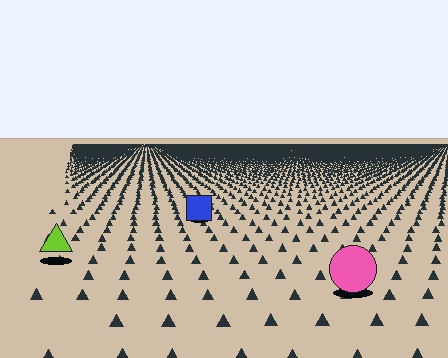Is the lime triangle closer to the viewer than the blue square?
Yes. The lime triangle is closer — you can tell from the texture gradient: the ground texture is coarser near it.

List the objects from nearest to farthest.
From nearest to farthest: the pink circle, the lime triangle, the blue square.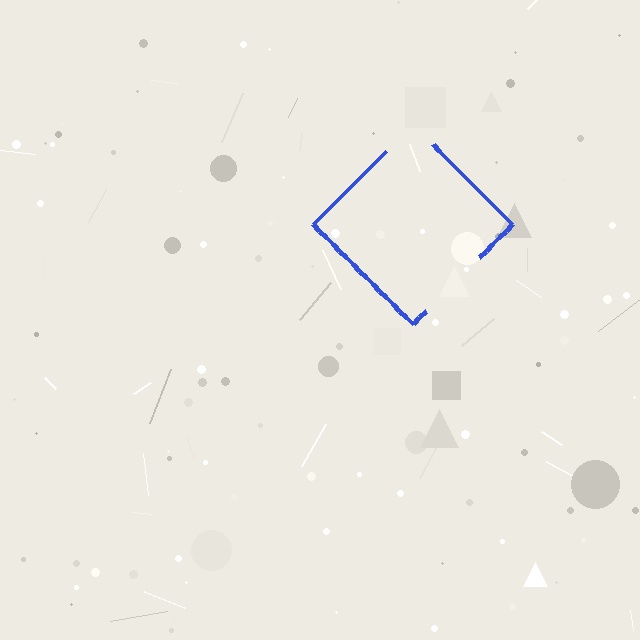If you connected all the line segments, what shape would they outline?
They would outline a diamond.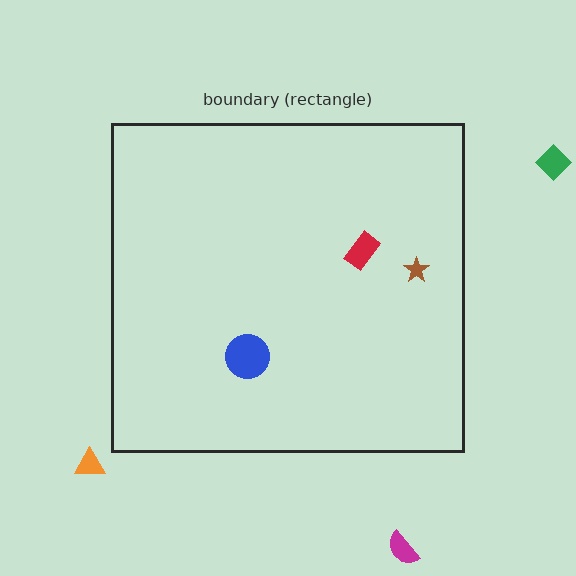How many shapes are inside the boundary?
3 inside, 3 outside.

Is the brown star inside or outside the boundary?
Inside.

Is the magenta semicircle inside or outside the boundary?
Outside.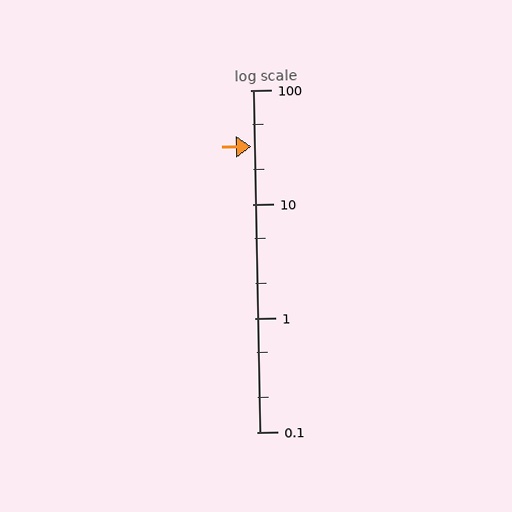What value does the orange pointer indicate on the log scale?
The pointer indicates approximately 32.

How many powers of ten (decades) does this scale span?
The scale spans 3 decades, from 0.1 to 100.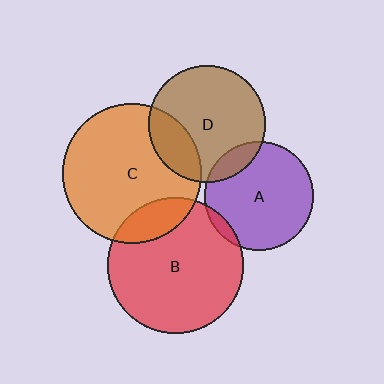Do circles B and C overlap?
Yes.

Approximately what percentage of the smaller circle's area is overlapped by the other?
Approximately 15%.